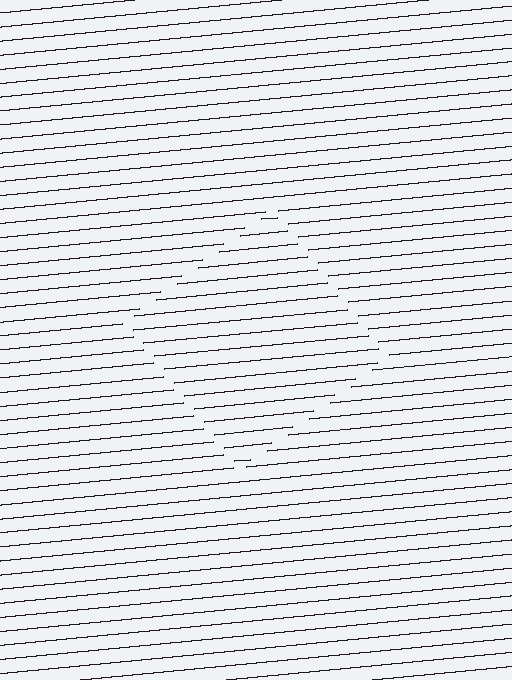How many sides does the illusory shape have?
4 sides — the line-ends trace a square.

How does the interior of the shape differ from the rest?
The interior of the shape contains the same grating, shifted by half a period — the contour is defined by the phase discontinuity where line-ends from the inner and outer gratings abut.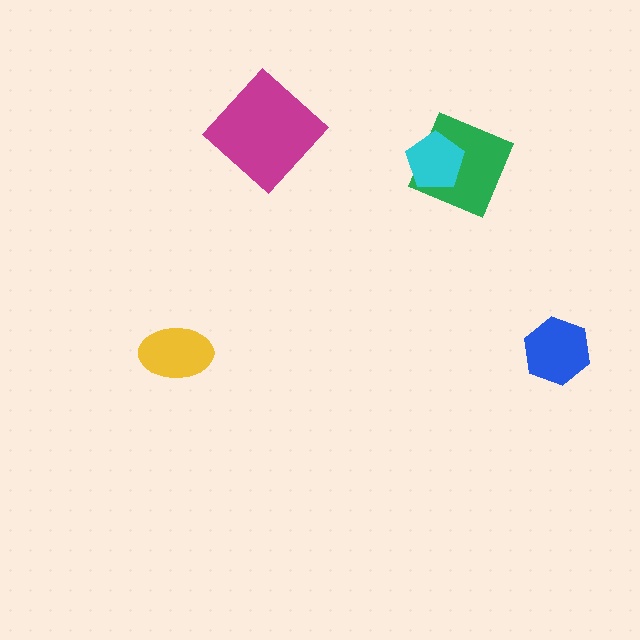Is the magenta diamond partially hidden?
No, no other shape covers it.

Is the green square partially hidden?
Yes, it is partially covered by another shape.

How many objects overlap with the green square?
1 object overlaps with the green square.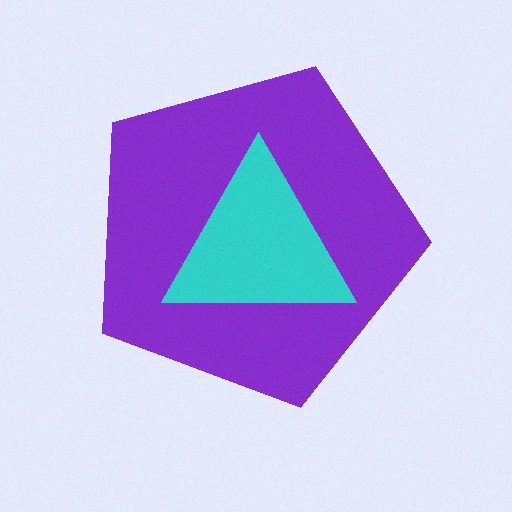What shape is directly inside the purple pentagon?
The cyan triangle.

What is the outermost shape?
The purple pentagon.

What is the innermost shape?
The cyan triangle.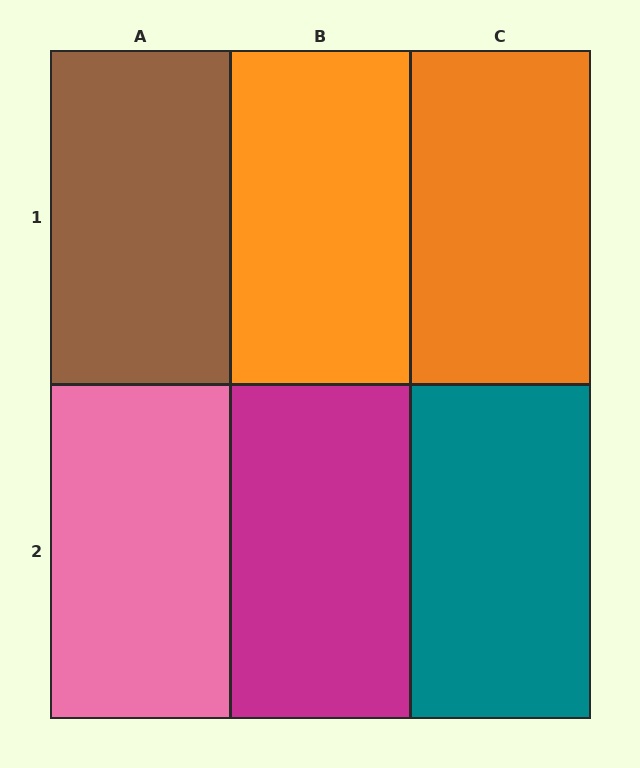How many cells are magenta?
1 cell is magenta.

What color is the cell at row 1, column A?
Brown.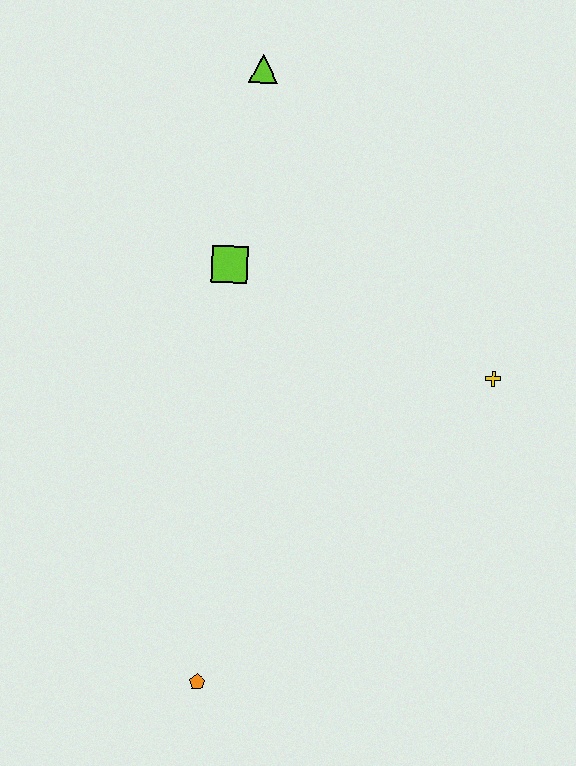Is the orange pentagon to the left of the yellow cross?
Yes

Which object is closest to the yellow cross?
The lime square is closest to the yellow cross.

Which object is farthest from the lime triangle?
The orange pentagon is farthest from the lime triangle.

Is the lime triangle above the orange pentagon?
Yes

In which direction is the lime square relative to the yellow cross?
The lime square is to the left of the yellow cross.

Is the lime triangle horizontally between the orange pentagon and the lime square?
No